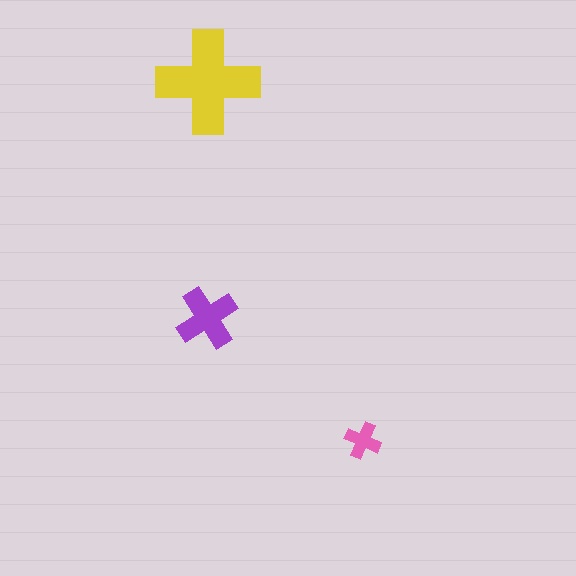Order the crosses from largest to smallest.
the yellow one, the purple one, the pink one.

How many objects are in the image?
There are 3 objects in the image.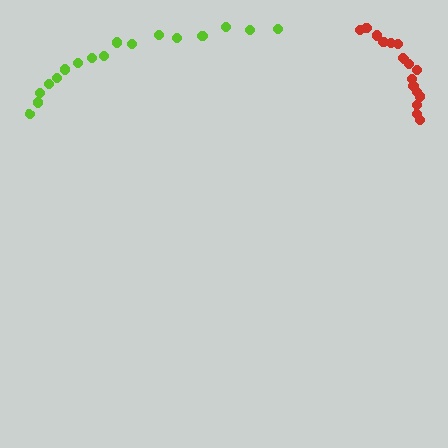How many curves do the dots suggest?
There are 2 distinct paths.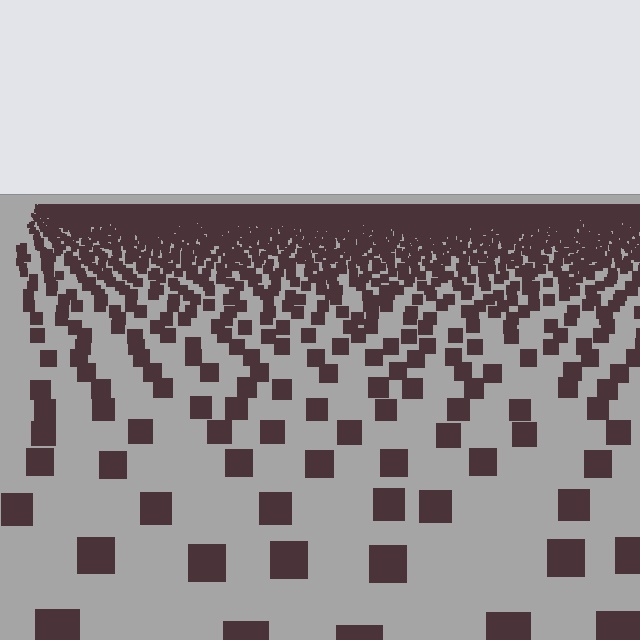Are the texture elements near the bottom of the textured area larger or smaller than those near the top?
Larger. Near the bottom, elements are closer to the viewer and appear at a bigger on-screen size.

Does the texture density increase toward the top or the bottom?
Density increases toward the top.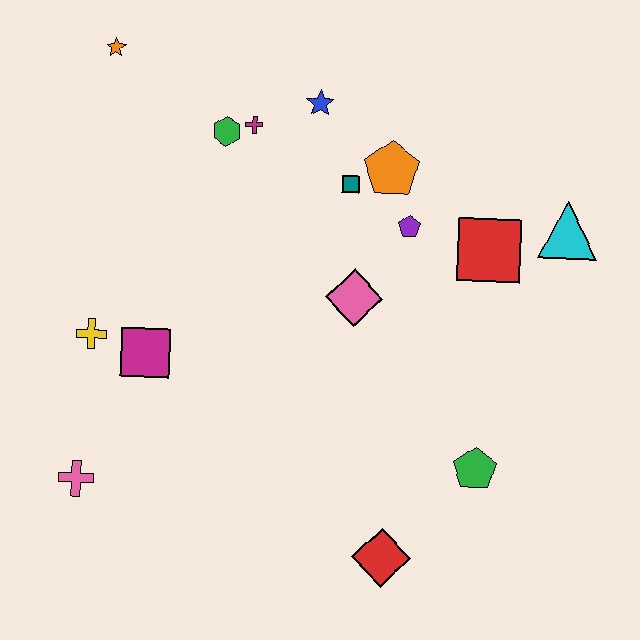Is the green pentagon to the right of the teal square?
Yes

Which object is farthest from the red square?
The pink cross is farthest from the red square.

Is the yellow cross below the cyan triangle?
Yes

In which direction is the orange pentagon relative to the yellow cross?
The orange pentagon is to the right of the yellow cross.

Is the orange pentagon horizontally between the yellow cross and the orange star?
No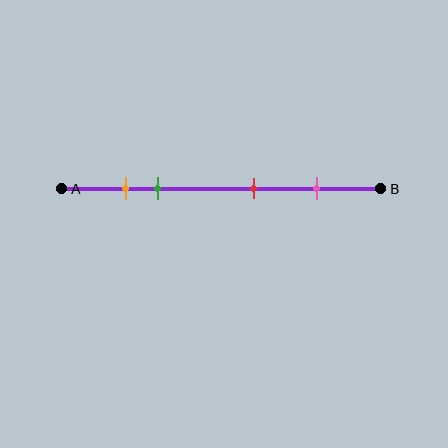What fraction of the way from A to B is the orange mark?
The orange mark is approximately 20% (0.2) of the way from A to B.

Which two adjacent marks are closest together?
The orange and green marks are the closest adjacent pair.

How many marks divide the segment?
There are 4 marks dividing the segment.